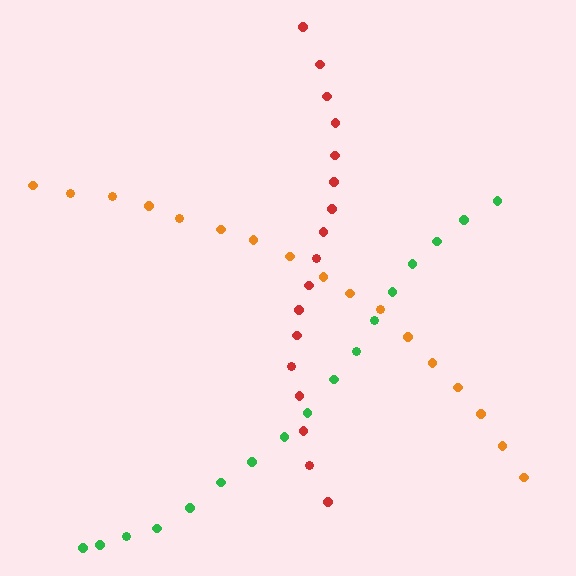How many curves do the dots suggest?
There are 3 distinct paths.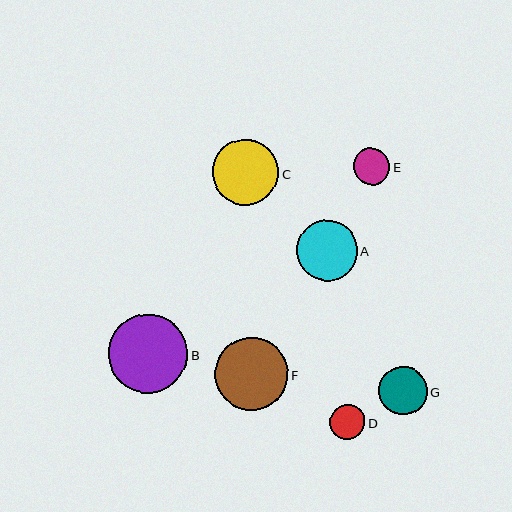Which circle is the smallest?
Circle D is the smallest with a size of approximately 35 pixels.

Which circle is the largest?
Circle B is the largest with a size of approximately 79 pixels.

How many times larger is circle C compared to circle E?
Circle C is approximately 1.8 times the size of circle E.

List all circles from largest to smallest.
From largest to smallest: B, F, C, A, G, E, D.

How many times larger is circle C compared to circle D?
Circle C is approximately 1.9 times the size of circle D.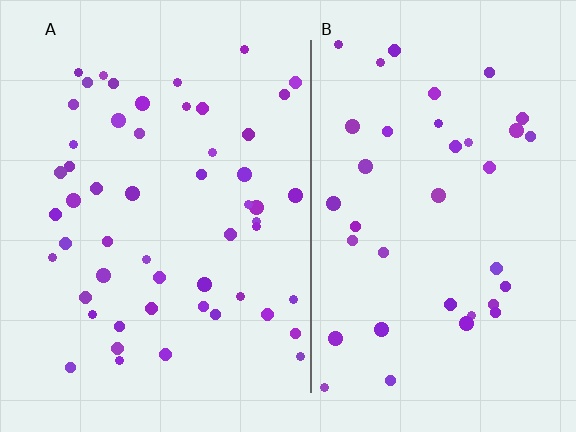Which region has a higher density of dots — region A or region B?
A (the left).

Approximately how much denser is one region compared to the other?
Approximately 1.4× — region A over region B.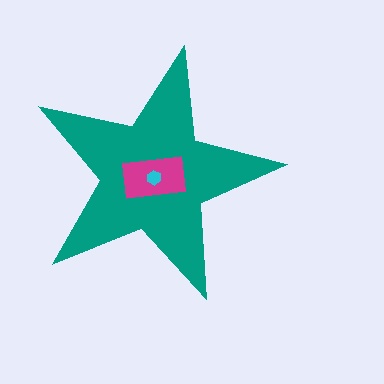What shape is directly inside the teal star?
The magenta rectangle.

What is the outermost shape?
The teal star.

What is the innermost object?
The cyan hexagon.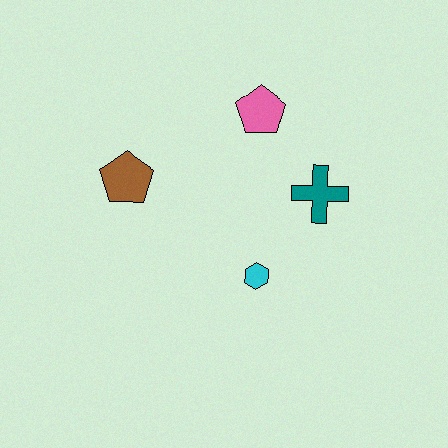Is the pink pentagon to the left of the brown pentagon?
No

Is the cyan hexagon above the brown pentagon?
No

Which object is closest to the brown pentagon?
The pink pentagon is closest to the brown pentagon.